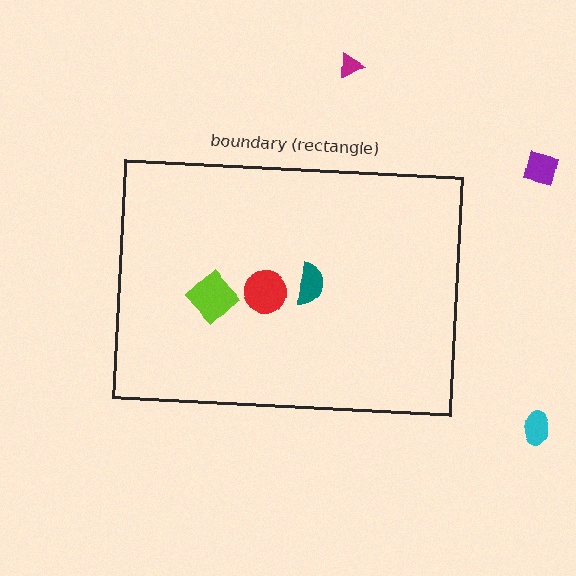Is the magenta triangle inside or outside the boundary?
Outside.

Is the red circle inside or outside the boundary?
Inside.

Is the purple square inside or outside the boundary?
Outside.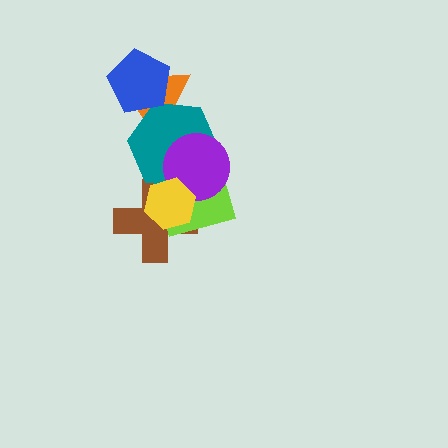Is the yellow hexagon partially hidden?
No, no other shape covers it.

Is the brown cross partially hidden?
Yes, it is partially covered by another shape.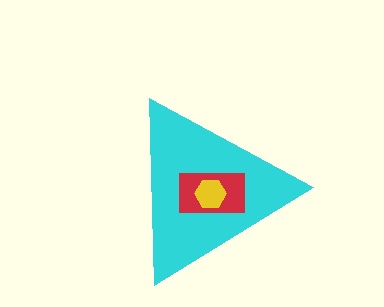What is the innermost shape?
The yellow hexagon.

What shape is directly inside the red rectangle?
The yellow hexagon.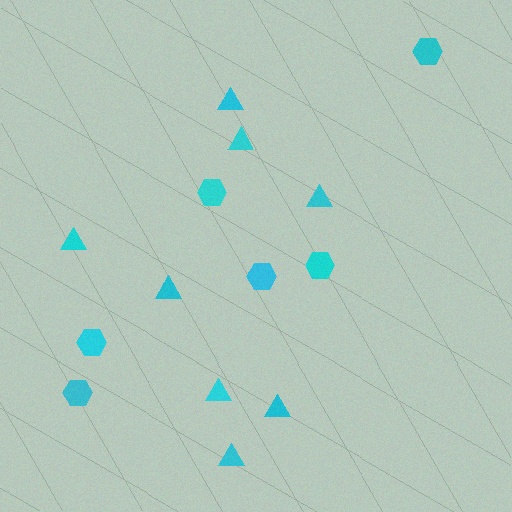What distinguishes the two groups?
There are 2 groups: one group of triangles (8) and one group of hexagons (6).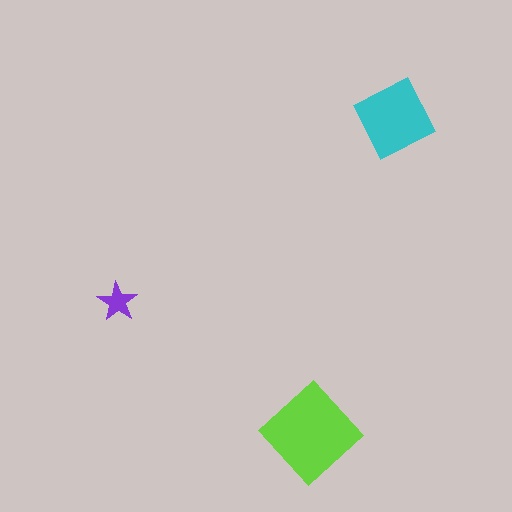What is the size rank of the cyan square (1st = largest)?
2nd.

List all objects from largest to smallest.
The lime diamond, the cyan square, the purple star.